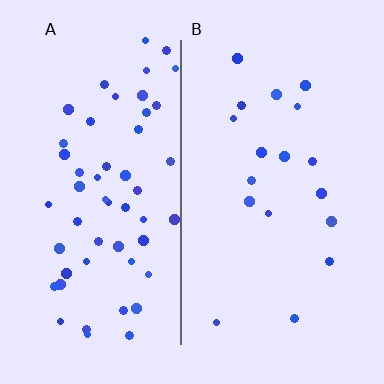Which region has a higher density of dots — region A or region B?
A (the left).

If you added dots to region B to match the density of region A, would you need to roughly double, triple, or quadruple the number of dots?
Approximately triple.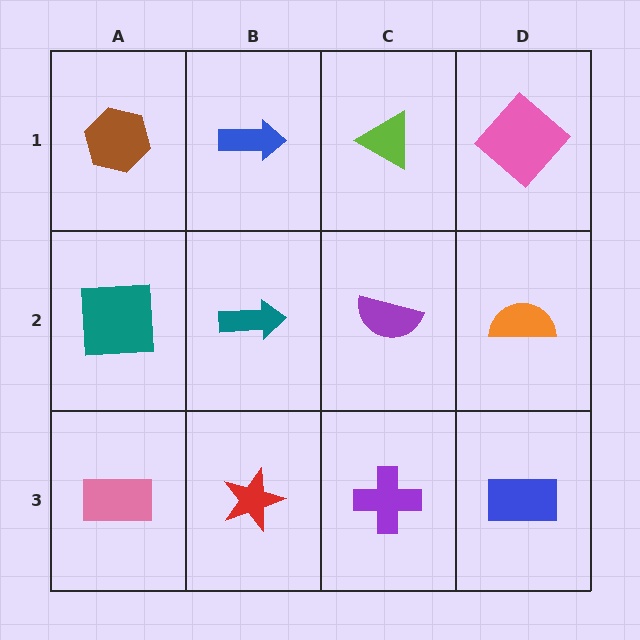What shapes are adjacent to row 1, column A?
A teal square (row 2, column A), a blue arrow (row 1, column B).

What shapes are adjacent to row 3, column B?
A teal arrow (row 2, column B), a pink rectangle (row 3, column A), a purple cross (row 3, column C).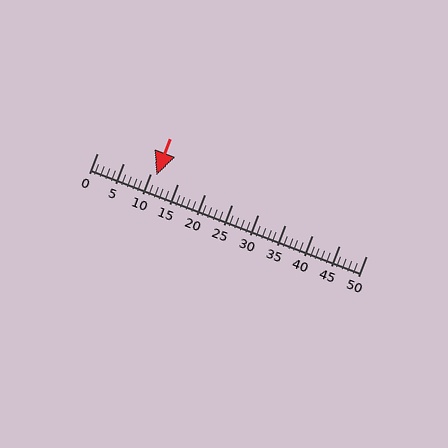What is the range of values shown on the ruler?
The ruler shows values from 0 to 50.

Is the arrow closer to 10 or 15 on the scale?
The arrow is closer to 10.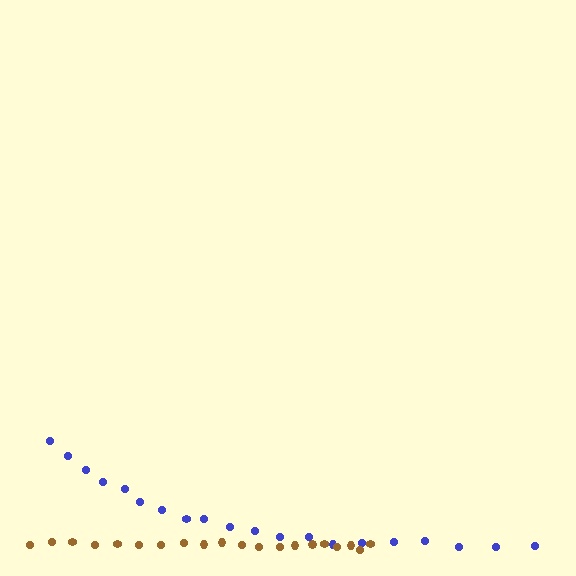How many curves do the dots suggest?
There are 2 distinct paths.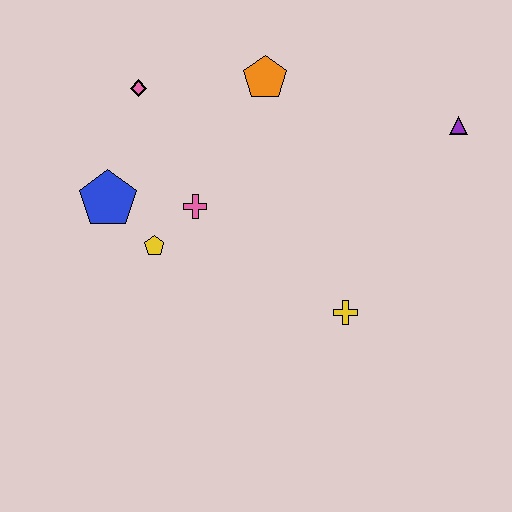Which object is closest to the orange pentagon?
The pink diamond is closest to the orange pentagon.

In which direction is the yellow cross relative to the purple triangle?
The yellow cross is below the purple triangle.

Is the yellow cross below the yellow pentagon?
Yes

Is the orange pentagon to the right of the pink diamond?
Yes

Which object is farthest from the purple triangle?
The blue pentagon is farthest from the purple triangle.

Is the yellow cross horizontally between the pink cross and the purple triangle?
Yes